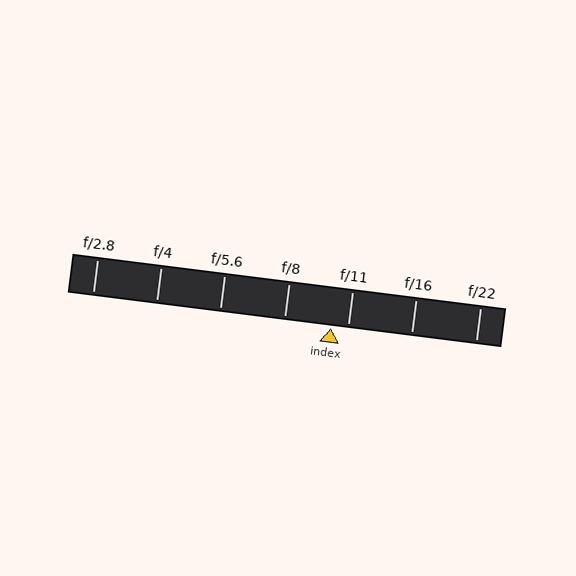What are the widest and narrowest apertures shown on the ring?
The widest aperture shown is f/2.8 and the narrowest is f/22.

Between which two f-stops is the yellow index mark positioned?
The index mark is between f/8 and f/11.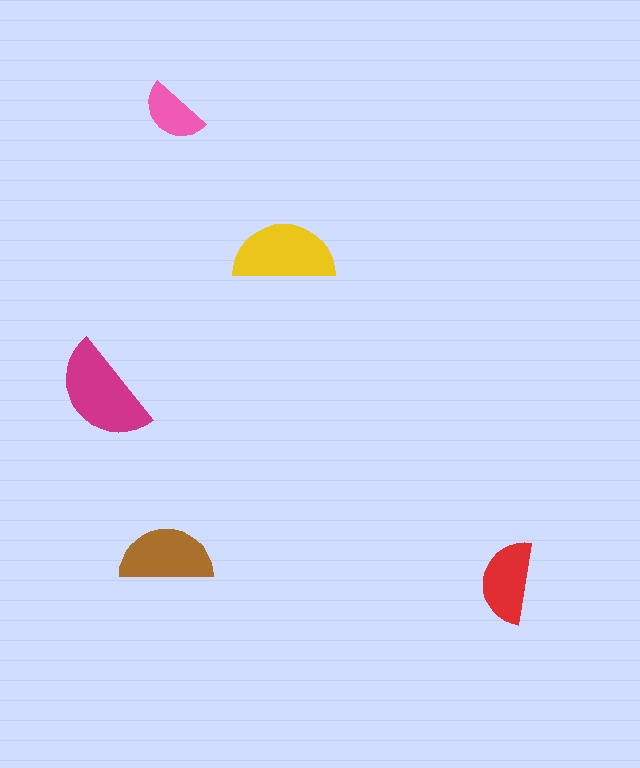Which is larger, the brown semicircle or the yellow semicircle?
The yellow one.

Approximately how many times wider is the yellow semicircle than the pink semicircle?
About 1.5 times wider.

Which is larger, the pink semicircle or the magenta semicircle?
The magenta one.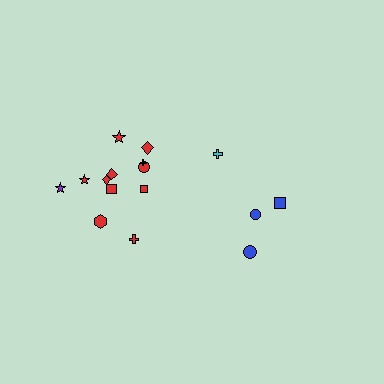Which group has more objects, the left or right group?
The left group.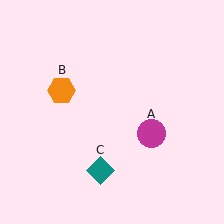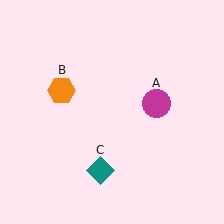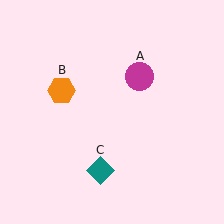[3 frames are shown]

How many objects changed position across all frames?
1 object changed position: magenta circle (object A).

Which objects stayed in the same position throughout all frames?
Orange hexagon (object B) and teal diamond (object C) remained stationary.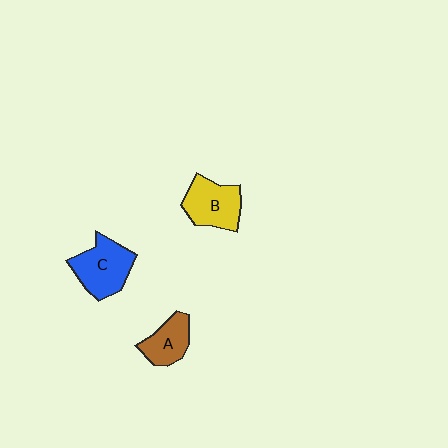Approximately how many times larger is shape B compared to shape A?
Approximately 1.3 times.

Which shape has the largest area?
Shape C (blue).